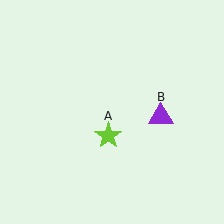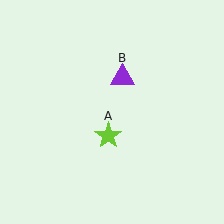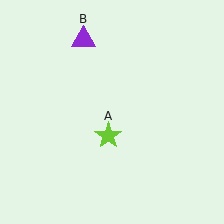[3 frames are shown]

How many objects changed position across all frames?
1 object changed position: purple triangle (object B).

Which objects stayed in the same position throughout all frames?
Lime star (object A) remained stationary.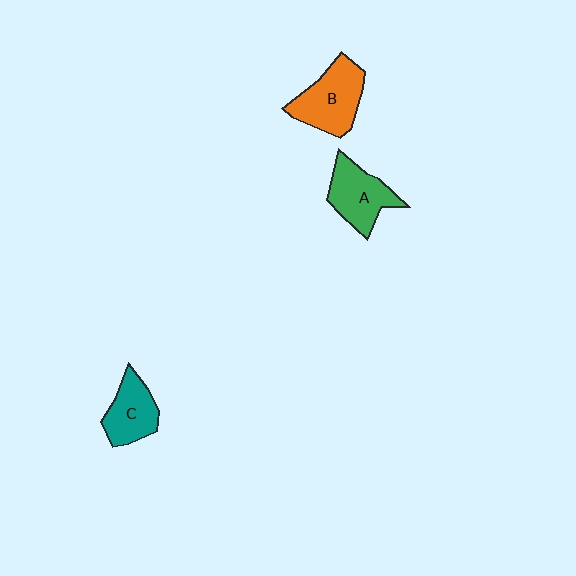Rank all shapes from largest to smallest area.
From largest to smallest: B (orange), A (green), C (teal).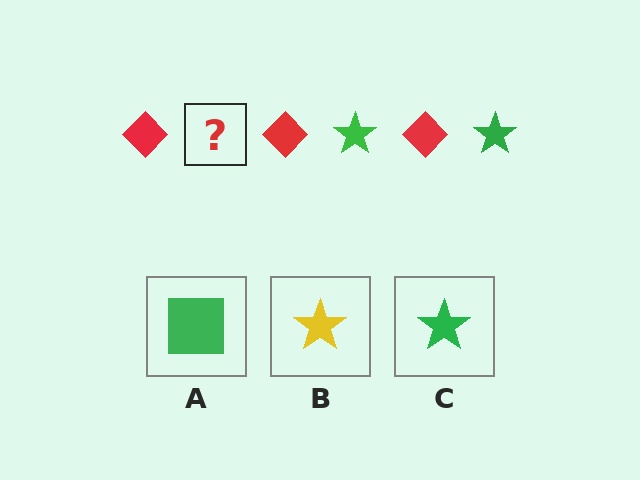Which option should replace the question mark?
Option C.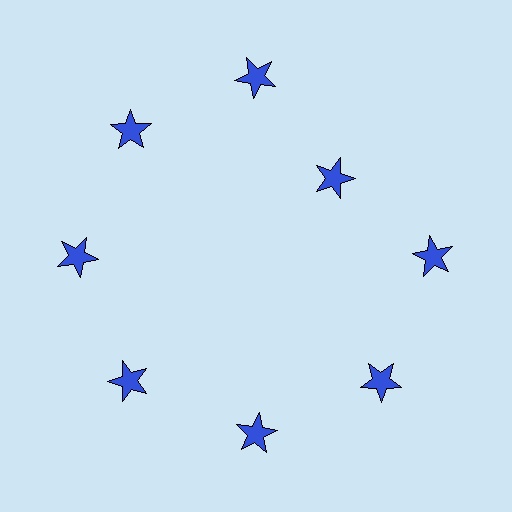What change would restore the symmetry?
The symmetry would be restored by moving it outward, back onto the ring so that all 8 stars sit at equal angles and equal distance from the center.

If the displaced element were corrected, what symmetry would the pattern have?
It would have 8-fold rotational symmetry — the pattern would map onto itself every 45 degrees.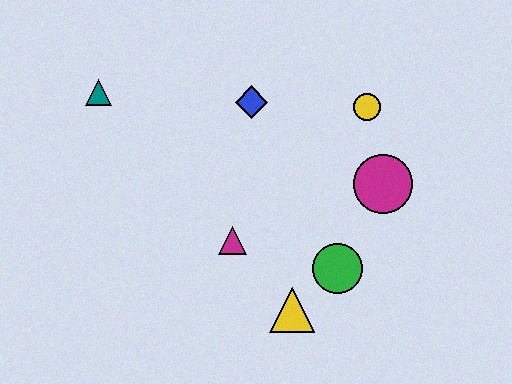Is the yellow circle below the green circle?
No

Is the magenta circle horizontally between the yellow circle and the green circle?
No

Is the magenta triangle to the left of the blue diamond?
Yes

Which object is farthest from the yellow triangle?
The teal triangle is farthest from the yellow triangle.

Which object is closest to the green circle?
The yellow triangle is closest to the green circle.